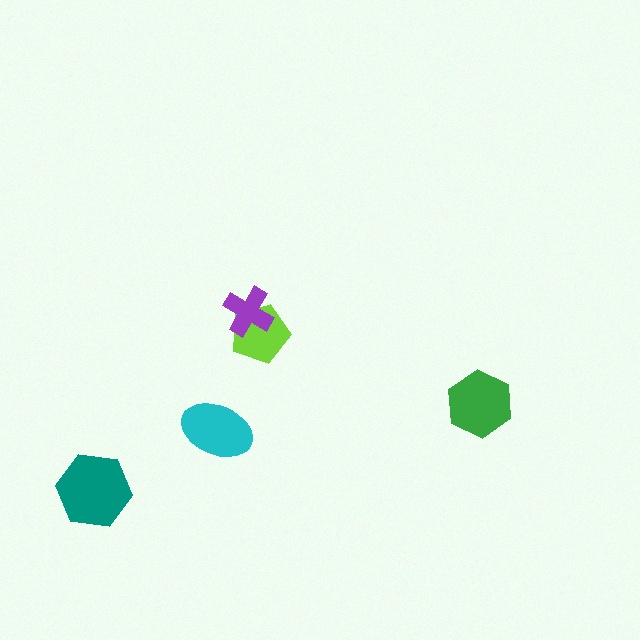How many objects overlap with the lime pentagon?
1 object overlaps with the lime pentagon.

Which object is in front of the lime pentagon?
The purple cross is in front of the lime pentagon.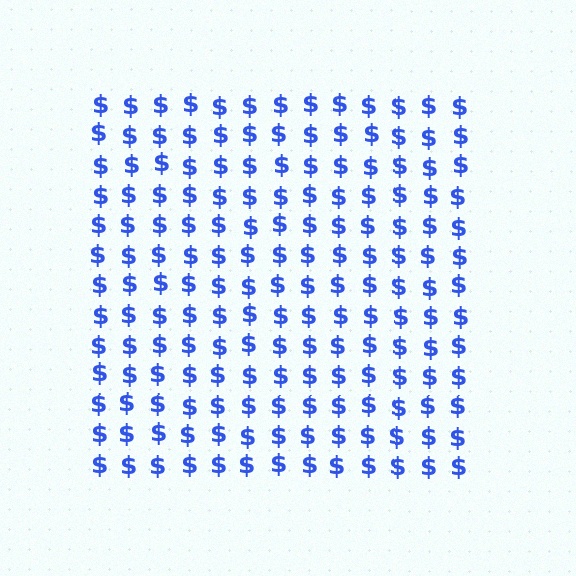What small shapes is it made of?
It is made of small dollar signs.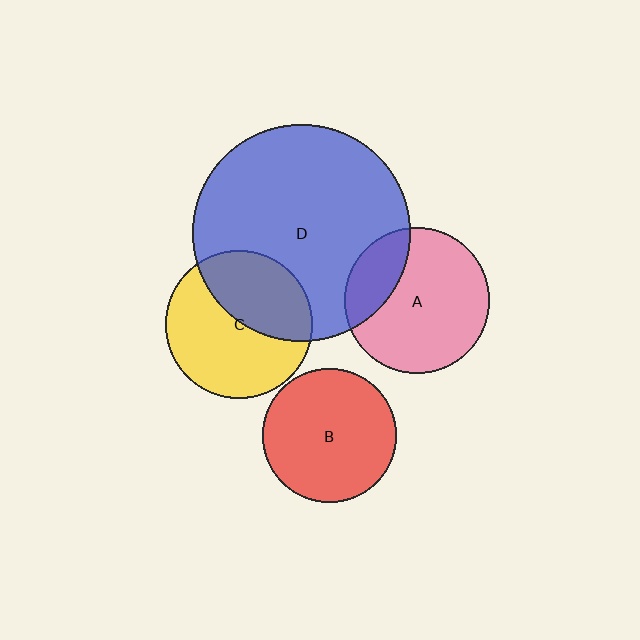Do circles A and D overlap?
Yes.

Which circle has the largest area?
Circle D (blue).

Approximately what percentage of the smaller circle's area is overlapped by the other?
Approximately 25%.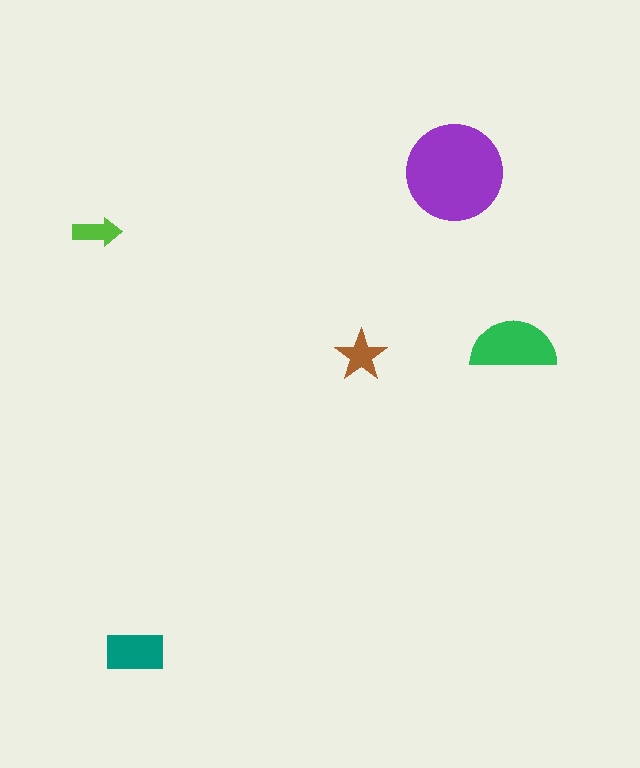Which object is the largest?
The purple circle.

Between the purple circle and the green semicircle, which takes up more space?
The purple circle.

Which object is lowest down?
The teal rectangle is bottommost.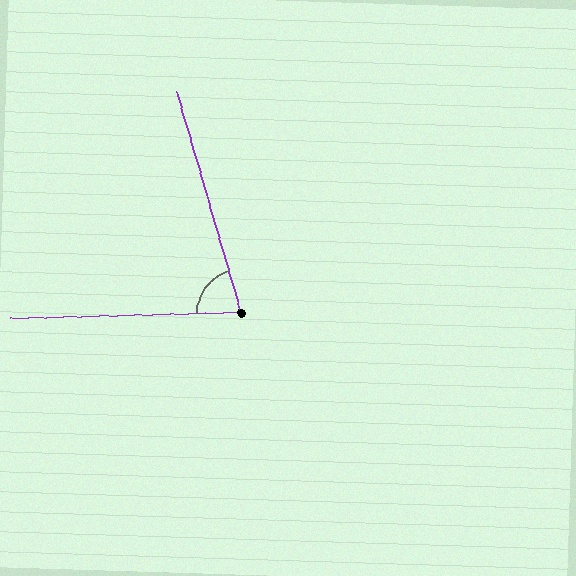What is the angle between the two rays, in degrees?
Approximately 75 degrees.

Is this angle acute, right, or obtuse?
It is acute.